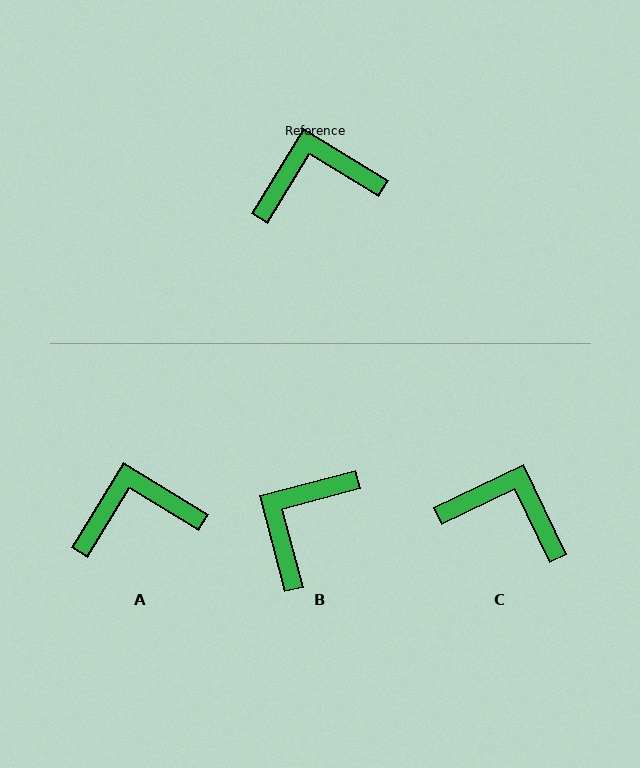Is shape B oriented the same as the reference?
No, it is off by about 47 degrees.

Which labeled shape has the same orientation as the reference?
A.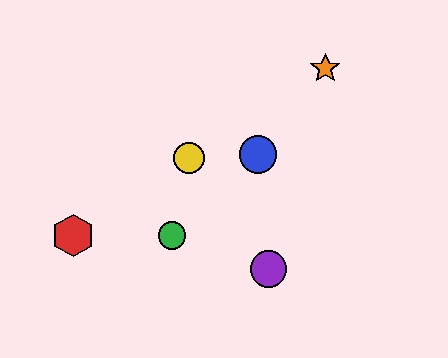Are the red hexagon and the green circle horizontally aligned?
Yes, both are at y≈235.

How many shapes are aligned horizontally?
2 shapes (the red hexagon, the green circle) are aligned horizontally.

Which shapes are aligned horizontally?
The red hexagon, the green circle are aligned horizontally.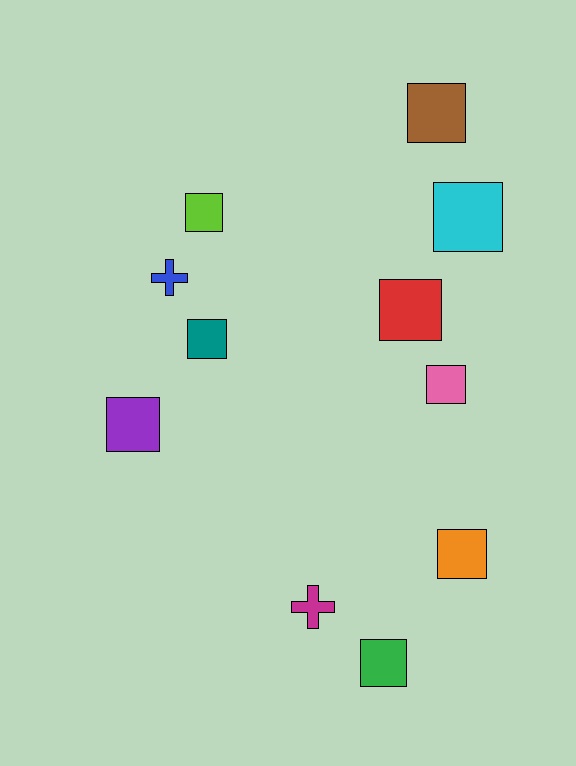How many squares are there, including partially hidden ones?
There are 9 squares.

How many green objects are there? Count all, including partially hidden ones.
There is 1 green object.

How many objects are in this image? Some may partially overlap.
There are 11 objects.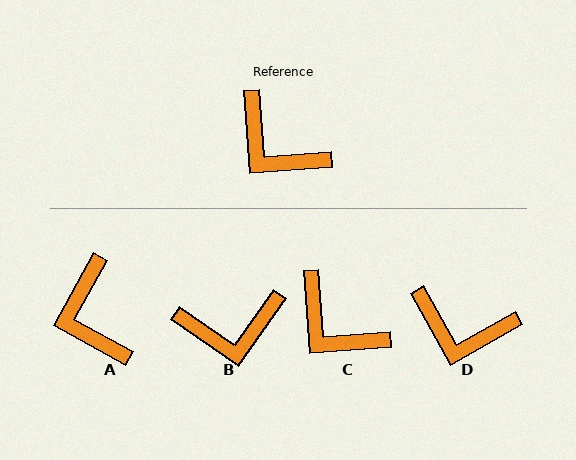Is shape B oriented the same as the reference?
No, it is off by about 51 degrees.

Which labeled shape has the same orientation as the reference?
C.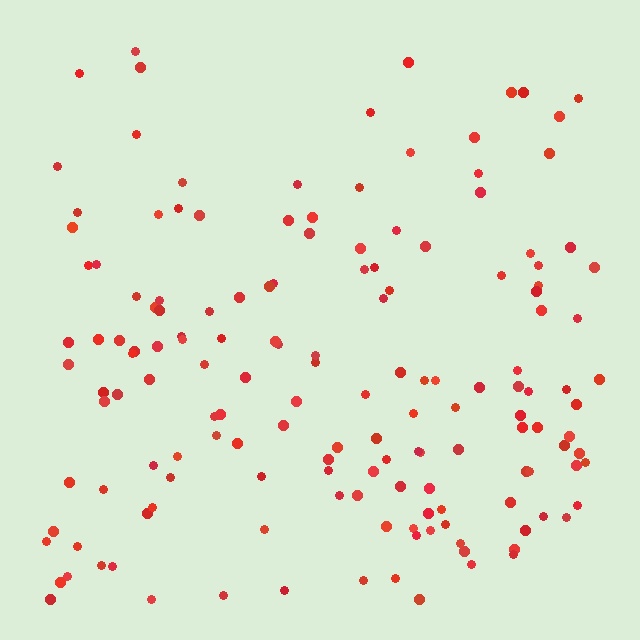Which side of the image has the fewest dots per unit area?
The top.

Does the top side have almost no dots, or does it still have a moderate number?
Still a moderate number, just noticeably fewer than the bottom.